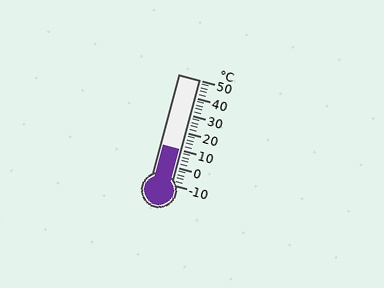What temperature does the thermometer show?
The thermometer shows approximately 10°C.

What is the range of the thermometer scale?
The thermometer scale ranges from -10°C to 50°C.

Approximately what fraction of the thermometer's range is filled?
The thermometer is filled to approximately 35% of its range.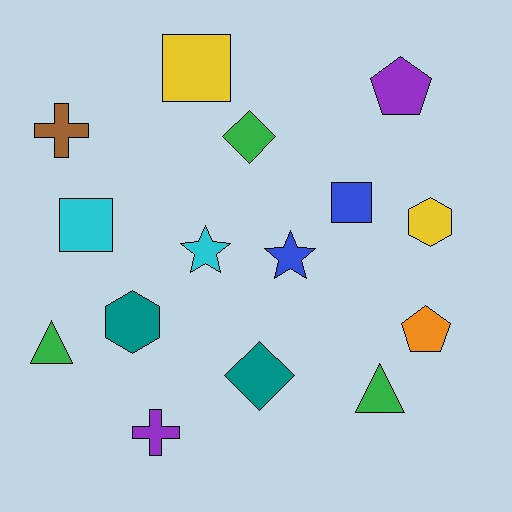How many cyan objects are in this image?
There are 2 cyan objects.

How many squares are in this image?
There are 3 squares.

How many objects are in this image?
There are 15 objects.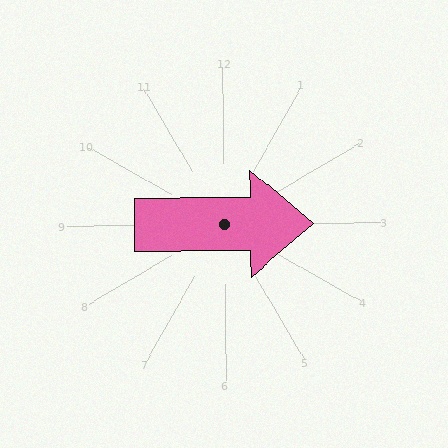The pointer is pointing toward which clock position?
Roughly 3 o'clock.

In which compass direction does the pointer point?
East.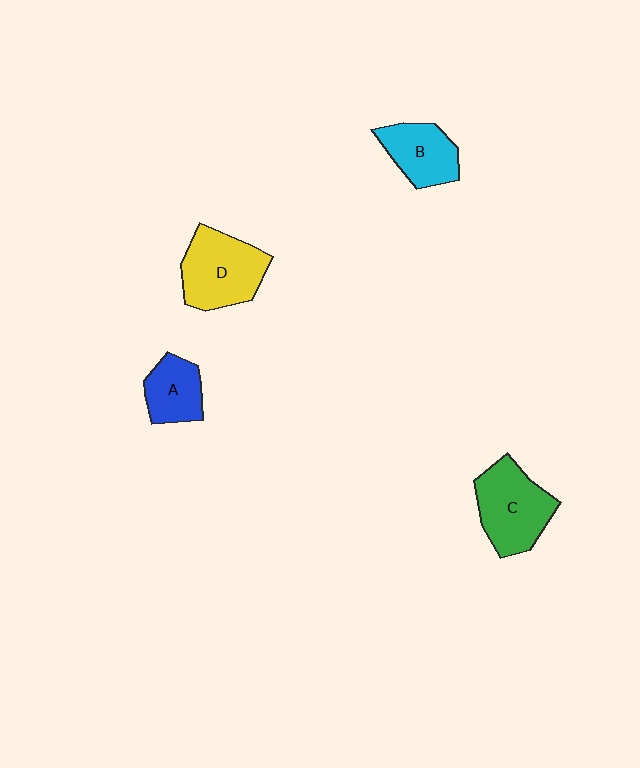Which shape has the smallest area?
Shape A (blue).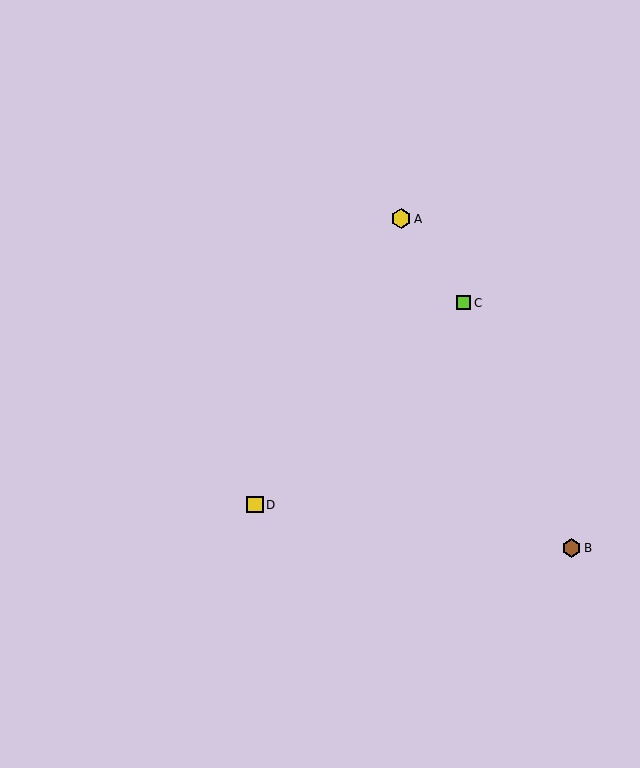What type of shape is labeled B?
Shape B is a brown hexagon.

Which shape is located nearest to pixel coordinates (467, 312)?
The lime square (labeled C) at (464, 303) is nearest to that location.